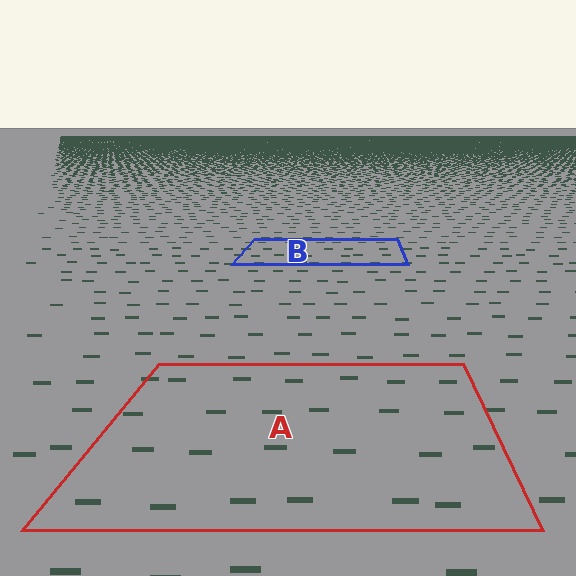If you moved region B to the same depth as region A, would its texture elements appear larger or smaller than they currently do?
They would appear larger. At a closer depth, the same texture elements are projected at a bigger on-screen size.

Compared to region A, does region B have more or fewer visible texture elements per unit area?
Region B has more texture elements per unit area — they are packed more densely because it is farther away.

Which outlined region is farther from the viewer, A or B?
Region B is farther from the viewer — the texture elements inside it appear smaller and more densely packed.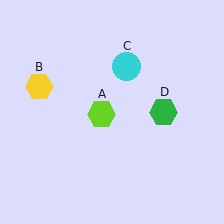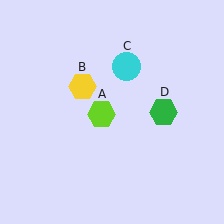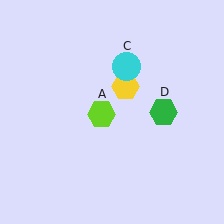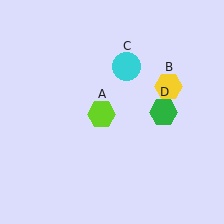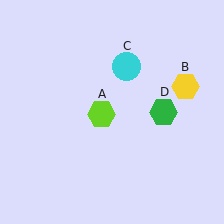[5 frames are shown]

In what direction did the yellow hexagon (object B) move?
The yellow hexagon (object B) moved right.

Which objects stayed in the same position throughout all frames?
Lime hexagon (object A) and cyan circle (object C) and green hexagon (object D) remained stationary.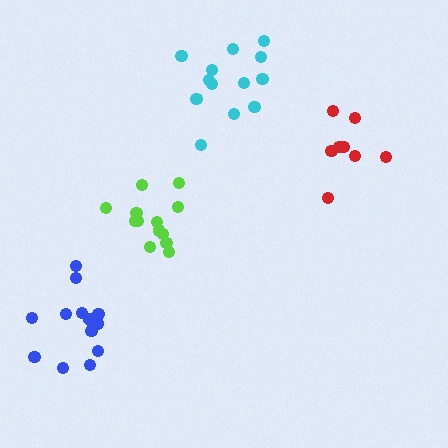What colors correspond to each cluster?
The clusters are colored: lime, blue, red, cyan.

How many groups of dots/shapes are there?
There are 4 groups.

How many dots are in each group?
Group 1: 13 dots, Group 2: 13 dots, Group 3: 9 dots, Group 4: 13 dots (48 total).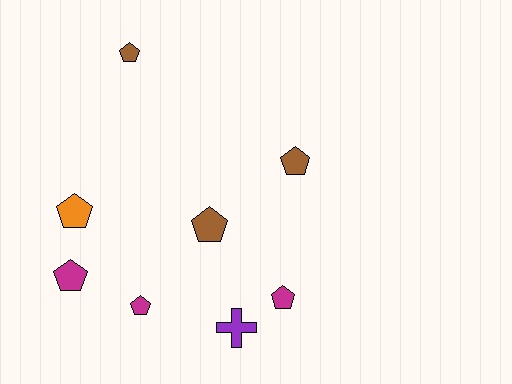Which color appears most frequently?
Magenta, with 3 objects.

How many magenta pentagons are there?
There are 3 magenta pentagons.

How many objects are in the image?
There are 8 objects.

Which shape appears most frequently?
Pentagon, with 7 objects.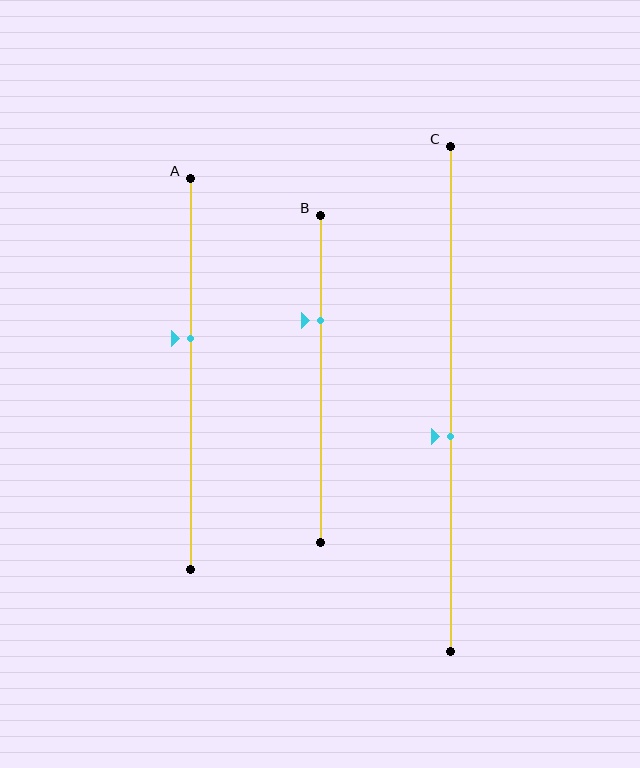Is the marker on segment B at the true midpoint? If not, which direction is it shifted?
No, the marker on segment B is shifted upward by about 18% of the segment length.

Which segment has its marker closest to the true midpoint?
Segment C has its marker closest to the true midpoint.